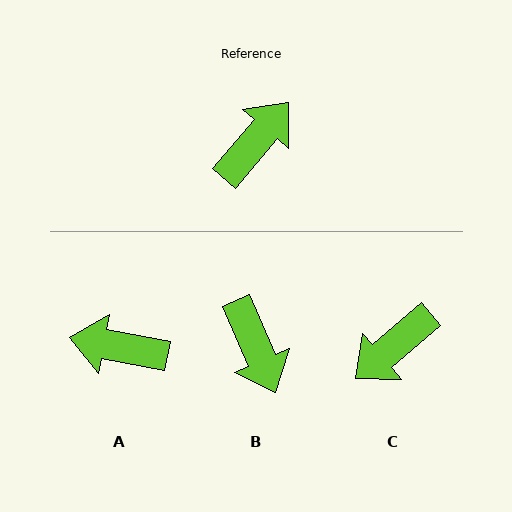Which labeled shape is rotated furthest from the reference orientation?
C, about 171 degrees away.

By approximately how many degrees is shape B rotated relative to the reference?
Approximately 116 degrees clockwise.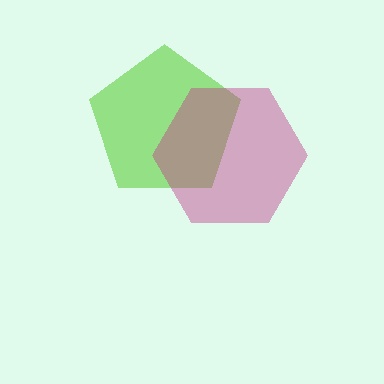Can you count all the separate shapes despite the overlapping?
Yes, there are 2 separate shapes.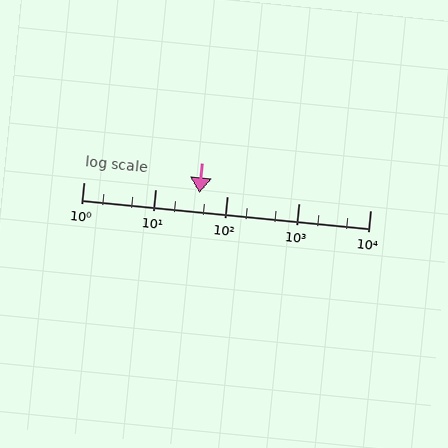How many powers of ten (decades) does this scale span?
The scale spans 4 decades, from 1 to 10000.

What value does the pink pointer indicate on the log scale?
The pointer indicates approximately 41.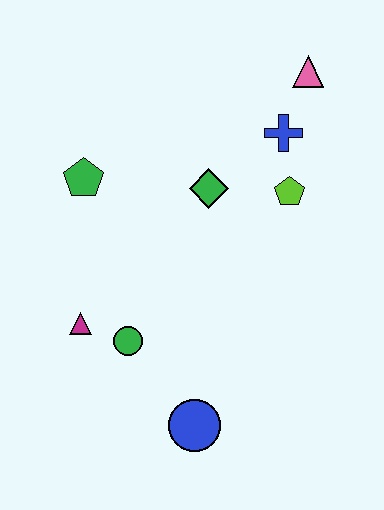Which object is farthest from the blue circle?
The pink triangle is farthest from the blue circle.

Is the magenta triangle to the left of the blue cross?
Yes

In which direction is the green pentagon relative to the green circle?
The green pentagon is above the green circle.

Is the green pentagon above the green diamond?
Yes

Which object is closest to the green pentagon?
The green diamond is closest to the green pentagon.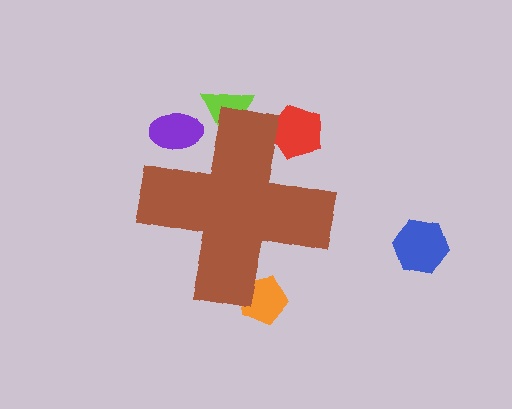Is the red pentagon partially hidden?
Yes, the red pentagon is partially hidden behind the brown cross.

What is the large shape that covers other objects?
A brown cross.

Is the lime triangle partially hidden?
Yes, the lime triangle is partially hidden behind the brown cross.